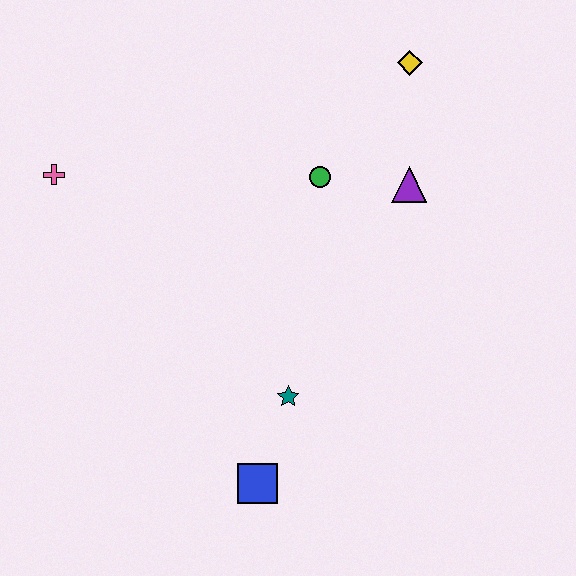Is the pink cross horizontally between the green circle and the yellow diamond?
No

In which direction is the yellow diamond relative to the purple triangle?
The yellow diamond is above the purple triangle.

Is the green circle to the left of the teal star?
No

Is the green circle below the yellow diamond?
Yes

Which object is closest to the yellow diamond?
The purple triangle is closest to the yellow diamond.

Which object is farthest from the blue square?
The yellow diamond is farthest from the blue square.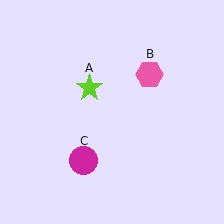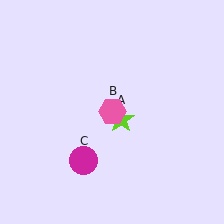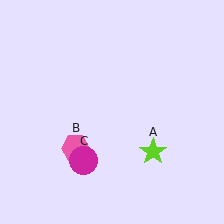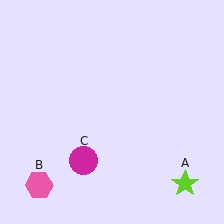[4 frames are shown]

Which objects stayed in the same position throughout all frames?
Magenta circle (object C) remained stationary.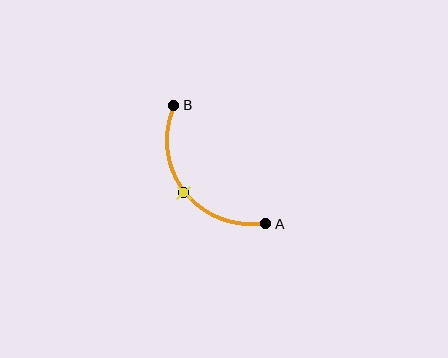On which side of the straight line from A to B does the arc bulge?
The arc bulges below and to the left of the straight line connecting A and B.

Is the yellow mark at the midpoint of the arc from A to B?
Yes. The yellow mark lies on the arc at equal arc-length from both A and B — it is the arc midpoint.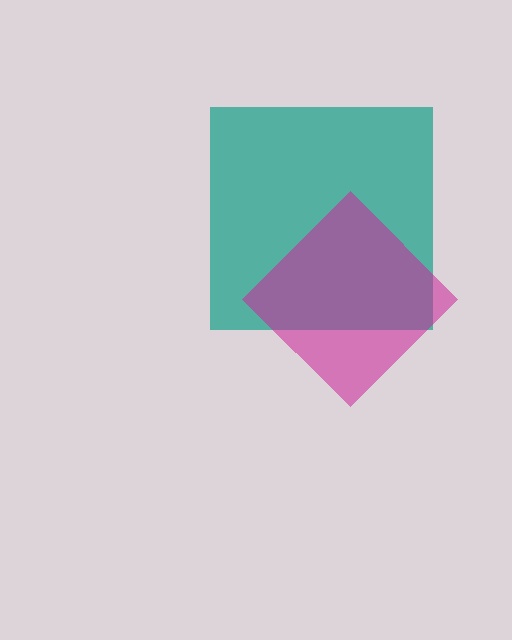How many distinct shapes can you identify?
There are 2 distinct shapes: a teal square, a magenta diamond.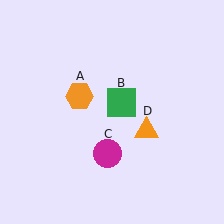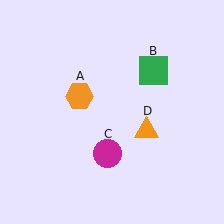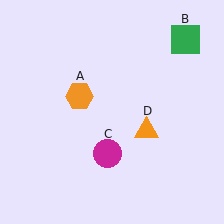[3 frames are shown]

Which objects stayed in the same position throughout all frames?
Orange hexagon (object A) and magenta circle (object C) and orange triangle (object D) remained stationary.